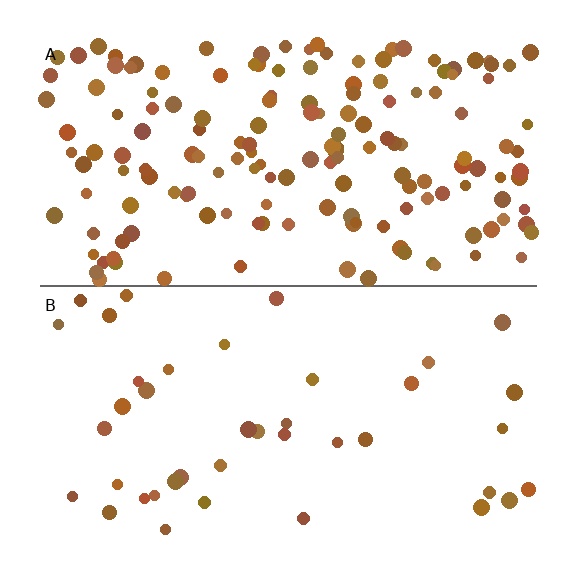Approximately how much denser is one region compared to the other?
Approximately 4.0× — region A over region B.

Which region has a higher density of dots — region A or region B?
A (the top).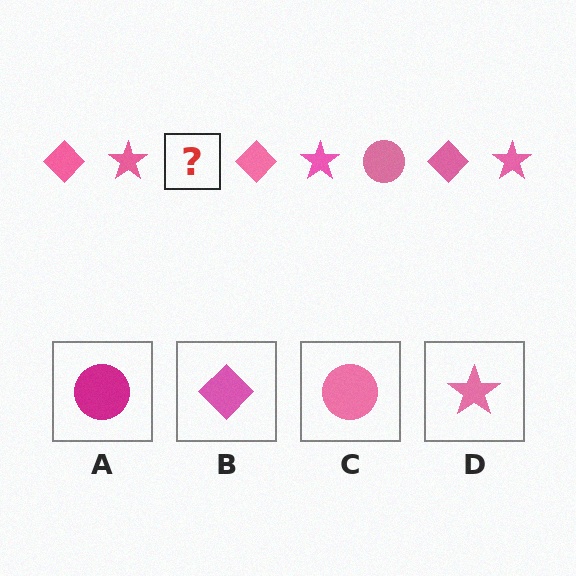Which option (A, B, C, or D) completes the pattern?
C.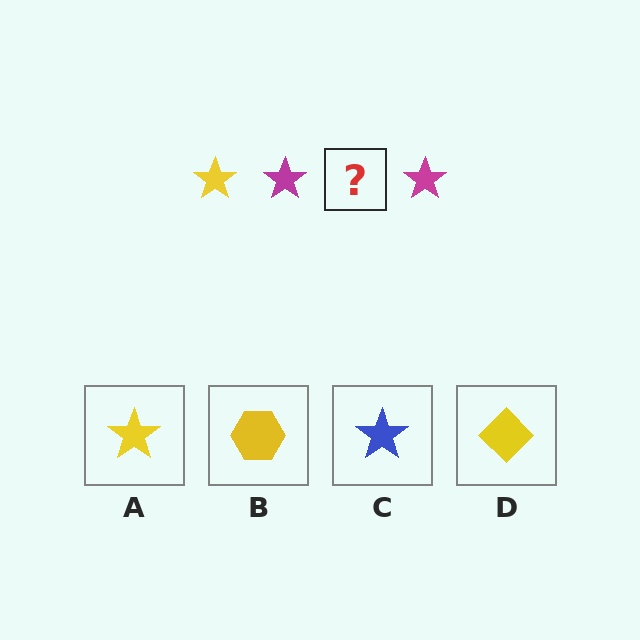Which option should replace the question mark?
Option A.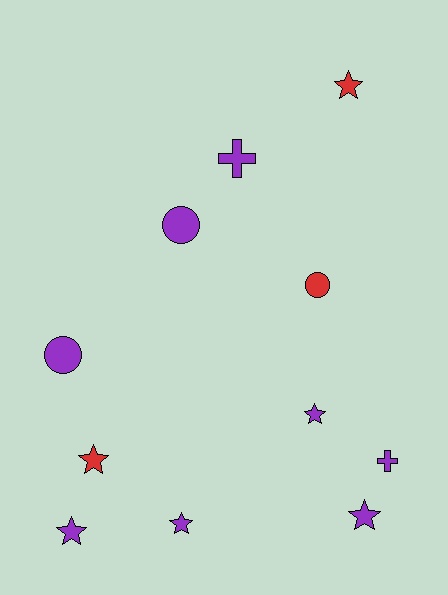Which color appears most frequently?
Purple, with 8 objects.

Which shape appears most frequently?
Star, with 6 objects.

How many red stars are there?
There are 2 red stars.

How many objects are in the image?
There are 11 objects.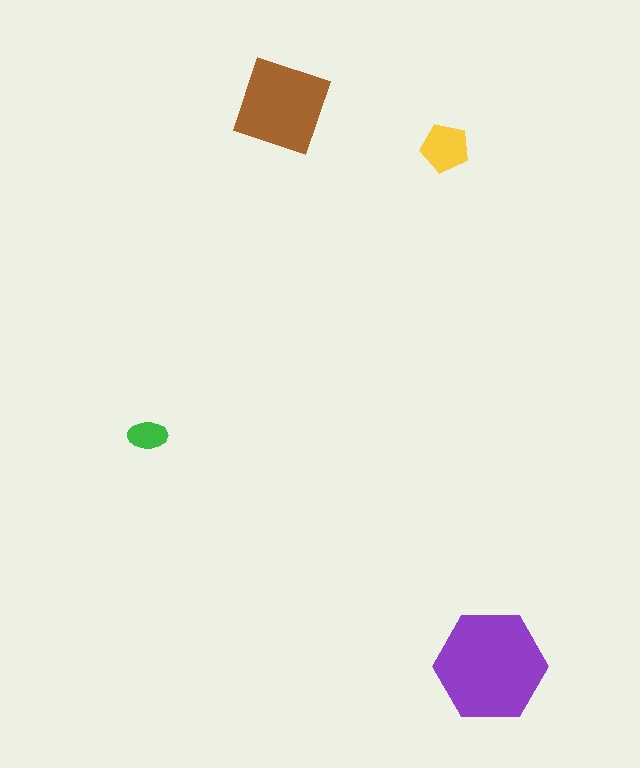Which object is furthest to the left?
The green ellipse is leftmost.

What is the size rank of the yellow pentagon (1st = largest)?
3rd.